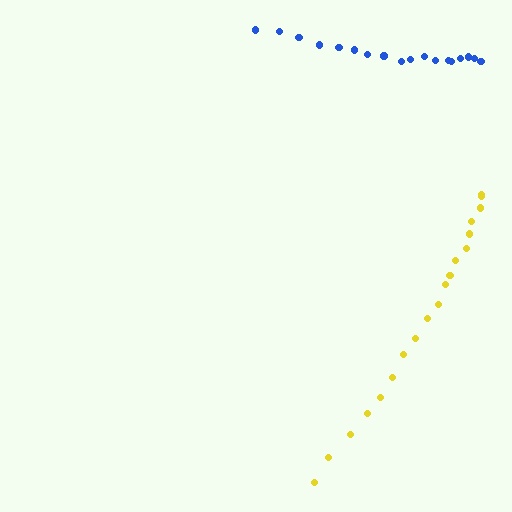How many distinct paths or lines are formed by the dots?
There are 2 distinct paths.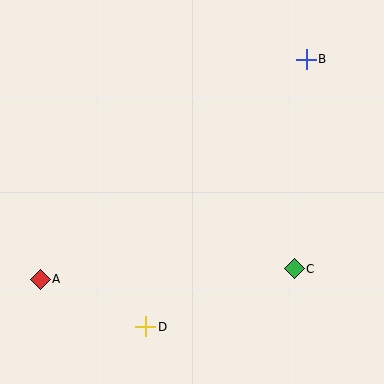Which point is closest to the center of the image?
Point C at (294, 269) is closest to the center.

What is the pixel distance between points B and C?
The distance between B and C is 210 pixels.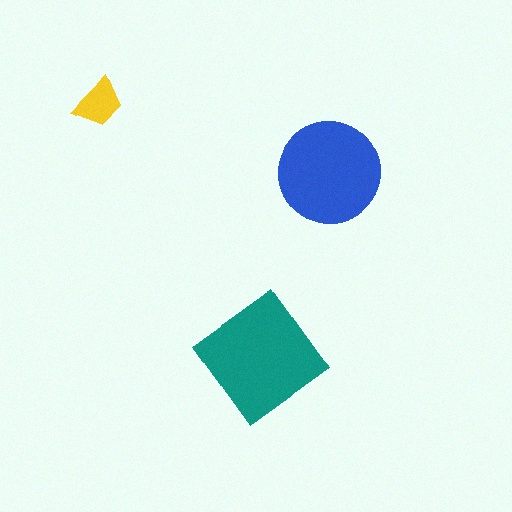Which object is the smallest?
The yellow trapezoid.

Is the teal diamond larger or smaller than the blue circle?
Larger.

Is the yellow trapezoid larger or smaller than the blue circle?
Smaller.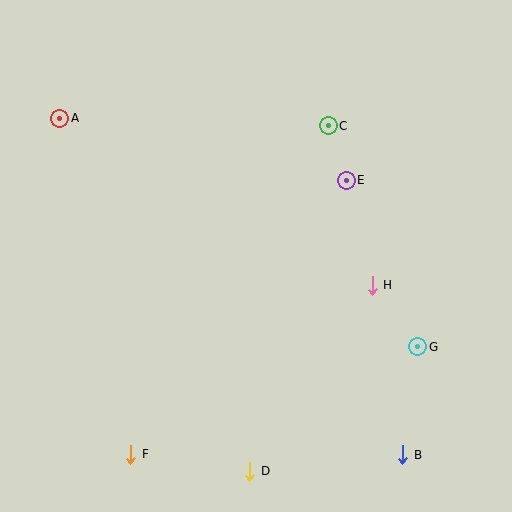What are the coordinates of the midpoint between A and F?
The midpoint between A and F is at (95, 286).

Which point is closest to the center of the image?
Point E at (346, 181) is closest to the center.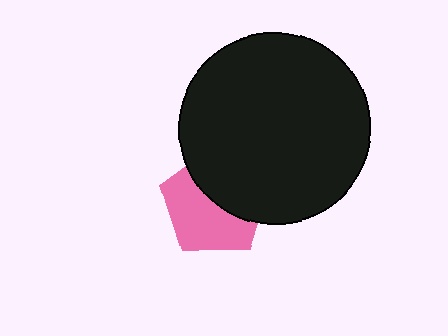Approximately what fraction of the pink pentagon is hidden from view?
Roughly 46% of the pink pentagon is hidden behind the black circle.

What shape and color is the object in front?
The object in front is a black circle.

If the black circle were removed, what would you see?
You would see the complete pink pentagon.